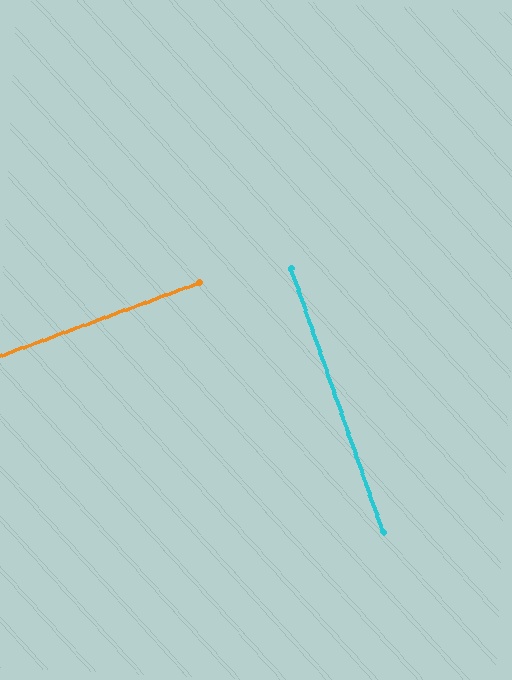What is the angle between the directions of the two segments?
Approximately 89 degrees.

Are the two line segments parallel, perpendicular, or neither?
Perpendicular — they meet at approximately 89°.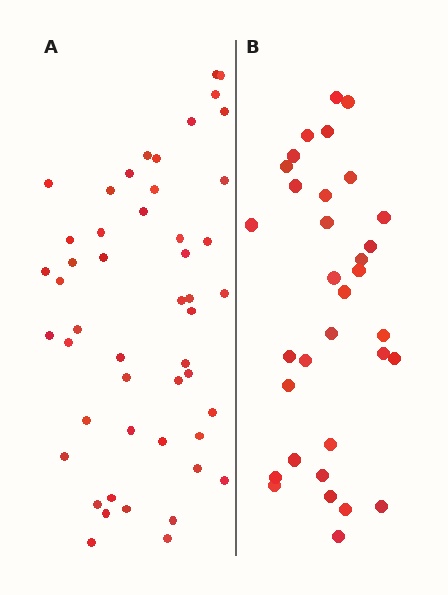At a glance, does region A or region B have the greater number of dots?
Region A (the left region) has more dots.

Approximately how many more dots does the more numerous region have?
Region A has approximately 15 more dots than region B.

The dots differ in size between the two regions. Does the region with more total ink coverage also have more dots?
No. Region B has more total ink coverage because its dots are larger, but region A actually contains more individual dots. Total area can be misleading — the number of items is what matters here.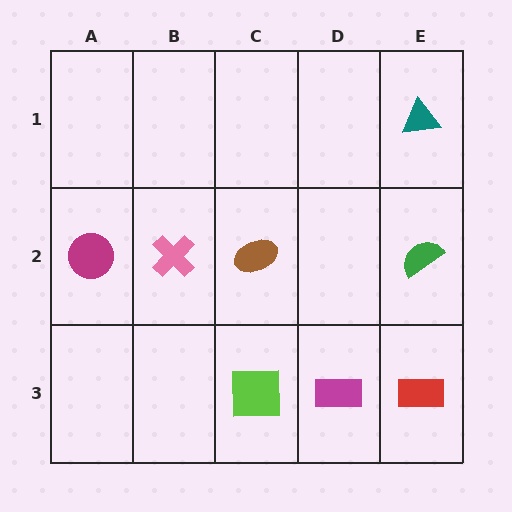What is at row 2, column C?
A brown ellipse.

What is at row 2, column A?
A magenta circle.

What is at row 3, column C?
A lime square.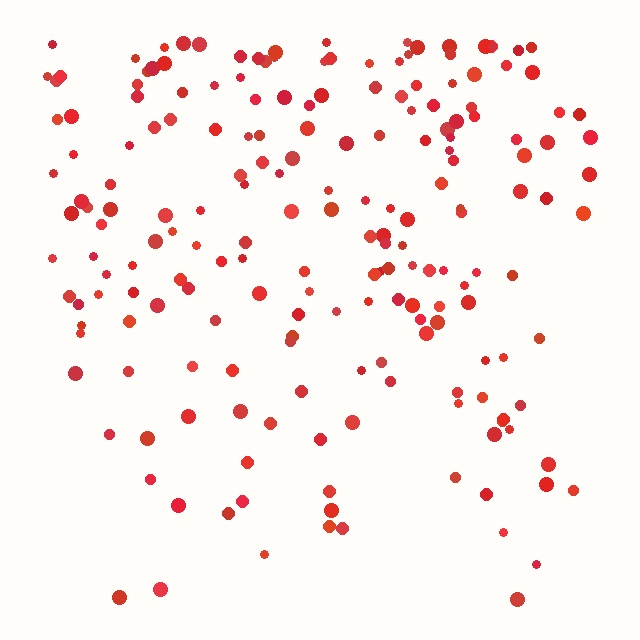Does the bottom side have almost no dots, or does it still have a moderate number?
Still a moderate number, just noticeably fewer than the top.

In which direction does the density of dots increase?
From bottom to top, with the top side densest.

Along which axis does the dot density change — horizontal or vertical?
Vertical.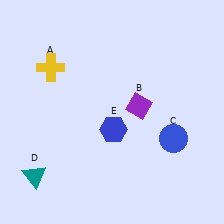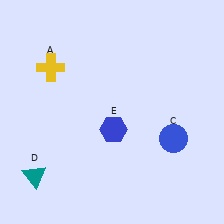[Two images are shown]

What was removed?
The purple diamond (B) was removed in Image 2.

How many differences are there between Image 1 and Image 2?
There is 1 difference between the two images.